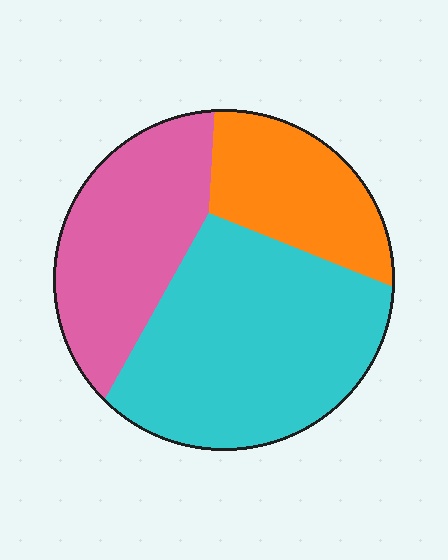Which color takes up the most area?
Cyan, at roughly 50%.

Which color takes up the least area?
Orange, at roughly 20%.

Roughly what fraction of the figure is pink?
Pink takes up about one third (1/3) of the figure.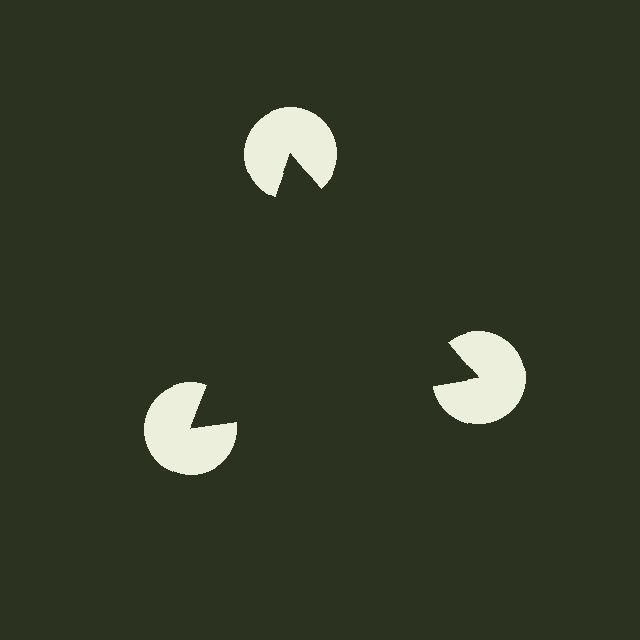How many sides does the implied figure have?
3 sides.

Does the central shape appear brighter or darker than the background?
It typically appears slightly darker than the background, even though no actual brightness change is drawn.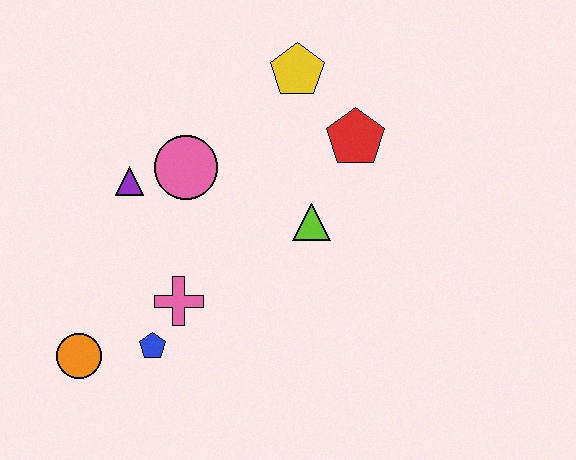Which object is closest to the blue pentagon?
The pink cross is closest to the blue pentagon.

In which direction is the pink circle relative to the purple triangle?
The pink circle is to the right of the purple triangle.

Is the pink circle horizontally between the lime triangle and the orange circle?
Yes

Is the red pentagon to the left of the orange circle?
No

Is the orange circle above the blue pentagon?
No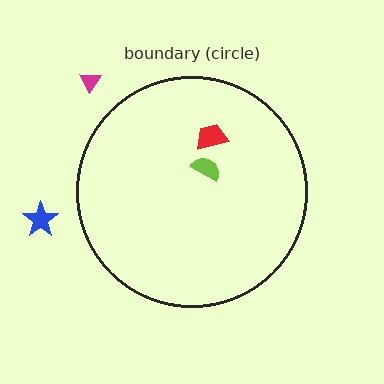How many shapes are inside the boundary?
2 inside, 2 outside.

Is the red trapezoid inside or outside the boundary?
Inside.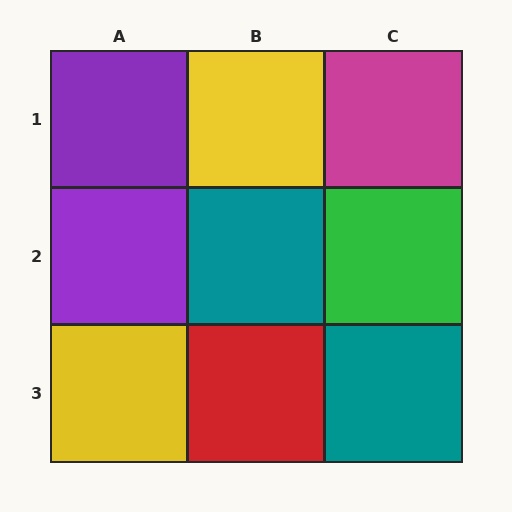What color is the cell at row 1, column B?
Yellow.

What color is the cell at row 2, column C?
Green.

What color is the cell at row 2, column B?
Teal.